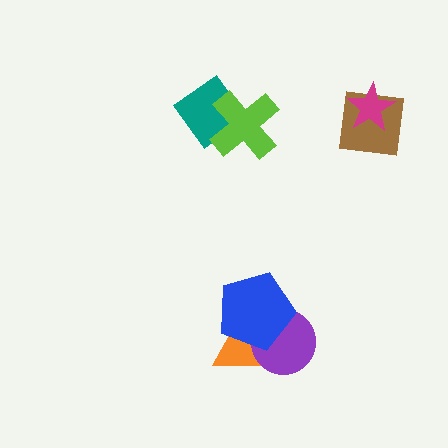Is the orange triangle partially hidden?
Yes, it is partially covered by another shape.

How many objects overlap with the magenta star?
1 object overlaps with the magenta star.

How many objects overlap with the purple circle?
2 objects overlap with the purple circle.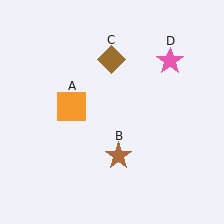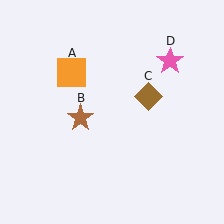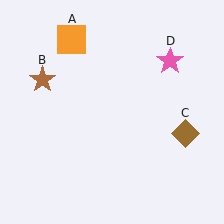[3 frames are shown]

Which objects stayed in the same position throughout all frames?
Pink star (object D) remained stationary.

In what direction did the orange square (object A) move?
The orange square (object A) moved up.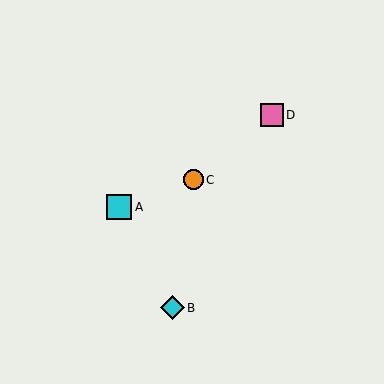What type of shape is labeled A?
Shape A is a cyan square.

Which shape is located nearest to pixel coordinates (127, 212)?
The cyan square (labeled A) at (119, 207) is nearest to that location.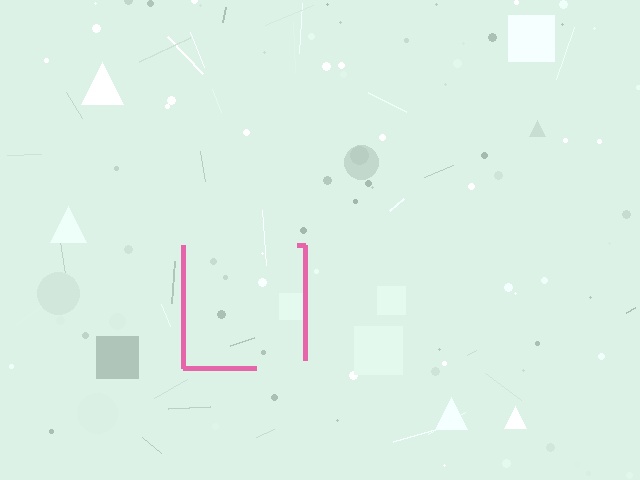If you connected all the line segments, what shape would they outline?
They would outline a square.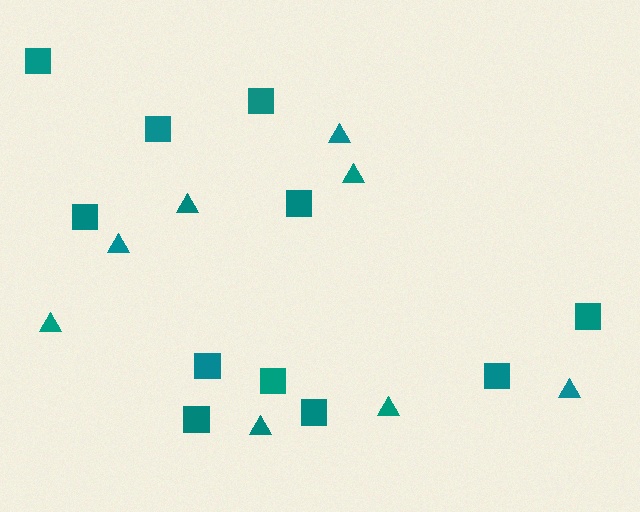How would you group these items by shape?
There are 2 groups: one group of triangles (8) and one group of squares (11).